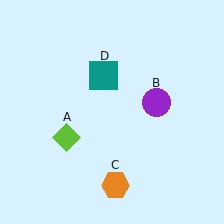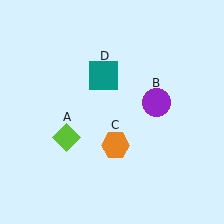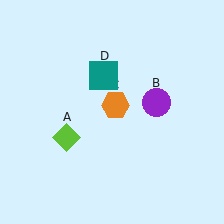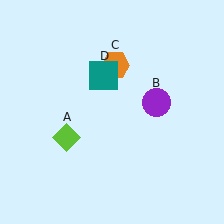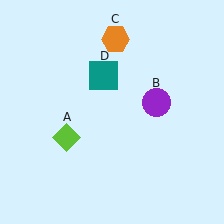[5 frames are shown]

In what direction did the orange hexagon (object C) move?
The orange hexagon (object C) moved up.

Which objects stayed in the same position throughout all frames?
Lime diamond (object A) and purple circle (object B) and teal square (object D) remained stationary.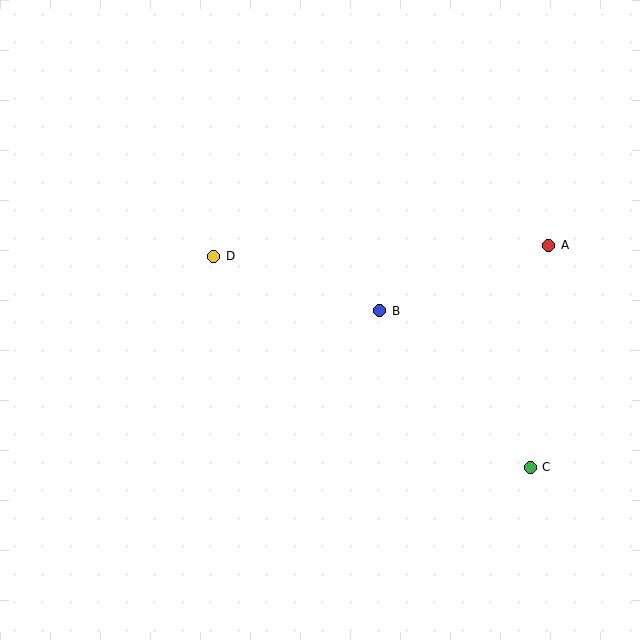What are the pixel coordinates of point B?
Point B is at (380, 311).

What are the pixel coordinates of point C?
Point C is at (530, 467).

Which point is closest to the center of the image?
Point B at (380, 311) is closest to the center.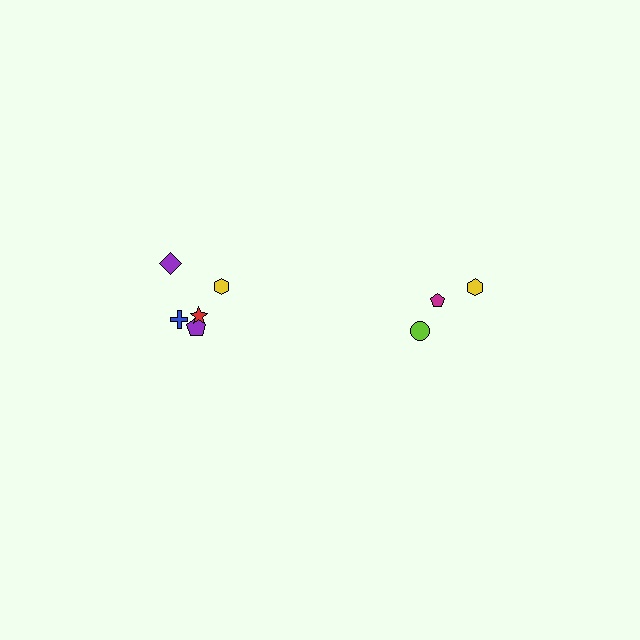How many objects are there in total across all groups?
There are 8 objects.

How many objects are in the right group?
There are 3 objects.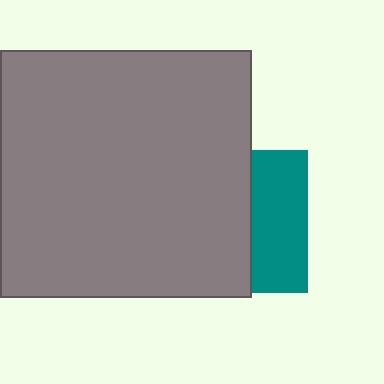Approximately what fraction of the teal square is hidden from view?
Roughly 61% of the teal square is hidden behind the gray rectangle.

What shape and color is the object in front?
The object in front is a gray rectangle.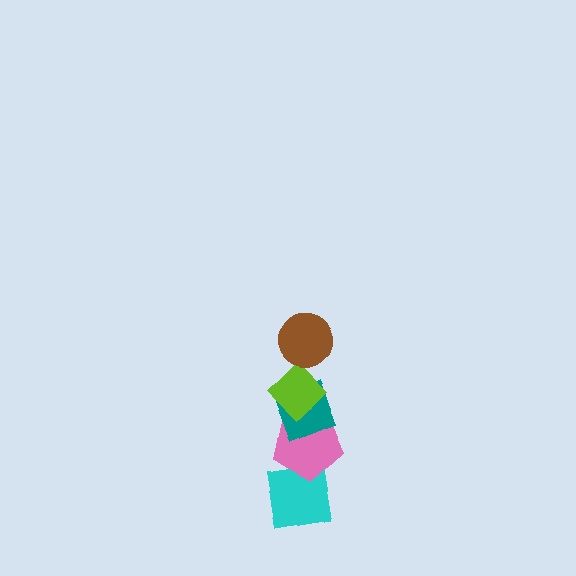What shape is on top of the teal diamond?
The lime diamond is on top of the teal diamond.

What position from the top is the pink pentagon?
The pink pentagon is 4th from the top.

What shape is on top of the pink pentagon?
The teal diamond is on top of the pink pentagon.